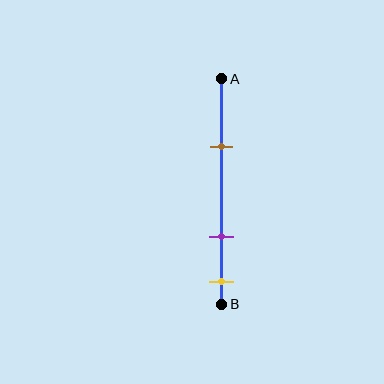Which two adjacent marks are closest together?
The purple and yellow marks are the closest adjacent pair.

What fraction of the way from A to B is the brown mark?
The brown mark is approximately 30% (0.3) of the way from A to B.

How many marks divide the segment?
There are 3 marks dividing the segment.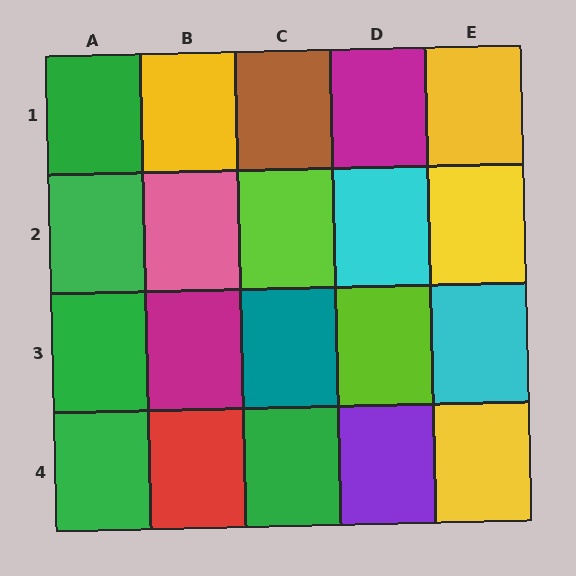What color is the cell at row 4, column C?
Green.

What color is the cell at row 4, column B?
Red.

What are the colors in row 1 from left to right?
Green, yellow, brown, magenta, yellow.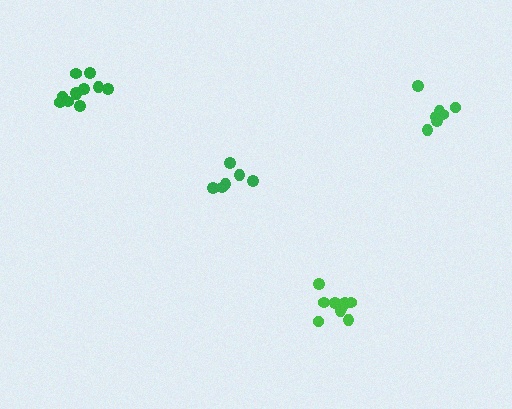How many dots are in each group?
Group 1: 10 dots, Group 2: 6 dots, Group 3: 7 dots, Group 4: 11 dots (34 total).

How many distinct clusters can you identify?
There are 4 distinct clusters.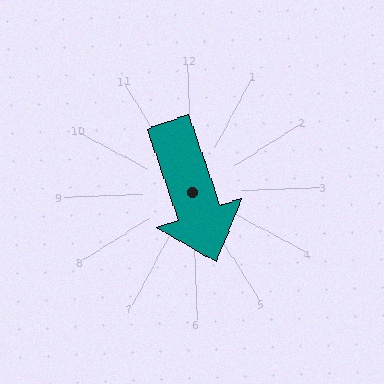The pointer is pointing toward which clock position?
Roughly 5 o'clock.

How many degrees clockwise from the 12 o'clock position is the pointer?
Approximately 163 degrees.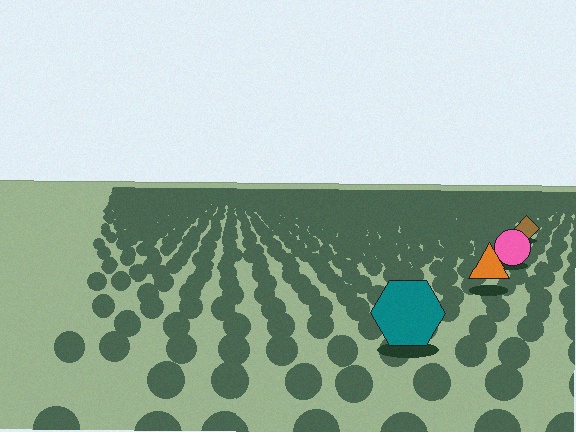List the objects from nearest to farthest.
From nearest to farthest: the teal hexagon, the orange triangle, the pink circle, the brown diamond.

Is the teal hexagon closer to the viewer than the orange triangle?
Yes. The teal hexagon is closer — you can tell from the texture gradient: the ground texture is coarser near it.